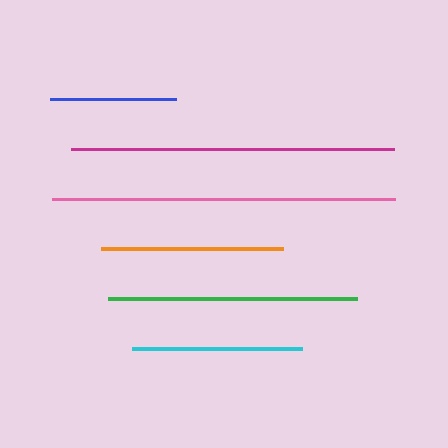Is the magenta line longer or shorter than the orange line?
The magenta line is longer than the orange line.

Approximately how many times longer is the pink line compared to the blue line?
The pink line is approximately 2.7 times the length of the blue line.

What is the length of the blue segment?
The blue segment is approximately 126 pixels long.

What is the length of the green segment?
The green segment is approximately 249 pixels long.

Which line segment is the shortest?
The blue line is the shortest at approximately 126 pixels.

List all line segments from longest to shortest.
From longest to shortest: pink, magenta, green, orange, cyan, blue.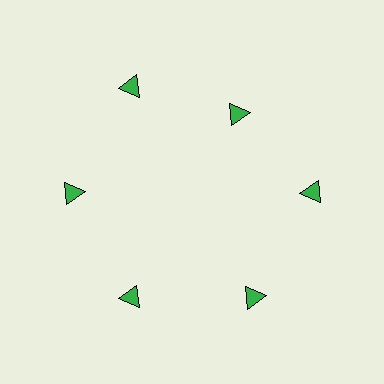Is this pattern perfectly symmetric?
No. The 6 green triangles are arranged in a ring, but one element near the 1 o'clock position is pulled inward toward the center, breaking the 6-fold rotational symmetry.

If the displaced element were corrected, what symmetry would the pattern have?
It would have 6-fold rotational symmetry — the pattern would map onto itself every 60 degrees.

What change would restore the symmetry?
The symmetry would be restored by moving it outward, back onto the ring so that all 6 triangles sit at equal angles and equal distance from the center.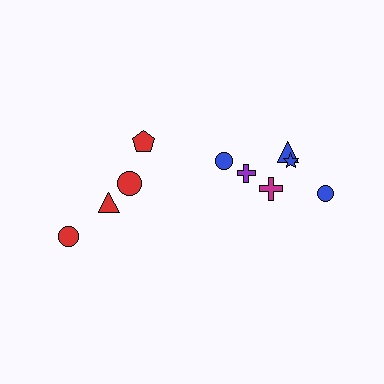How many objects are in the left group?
There are 4 objects.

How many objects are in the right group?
There are 6 objects.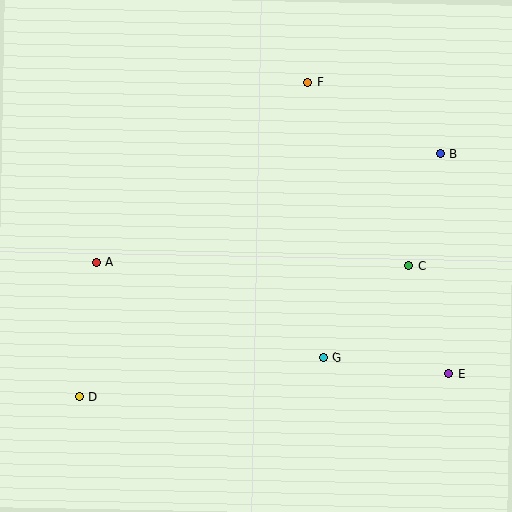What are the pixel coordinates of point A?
Point A is at (96, 262).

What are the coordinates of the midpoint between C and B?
The midpoint between C and B is at (424, 210).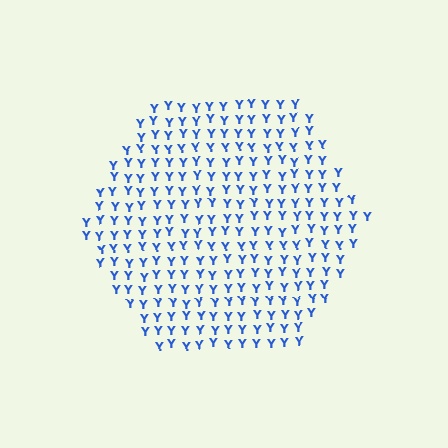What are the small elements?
The small elements are letter Y's.